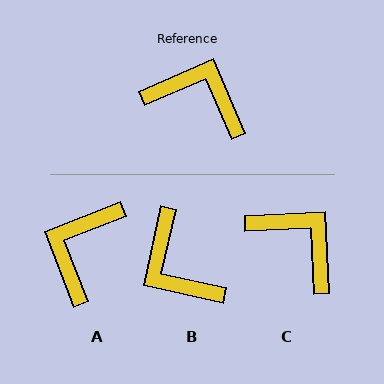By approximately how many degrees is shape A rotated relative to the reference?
Approximately 88 degrees counter-clockwise.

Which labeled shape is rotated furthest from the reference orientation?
B, about 144 degrees away.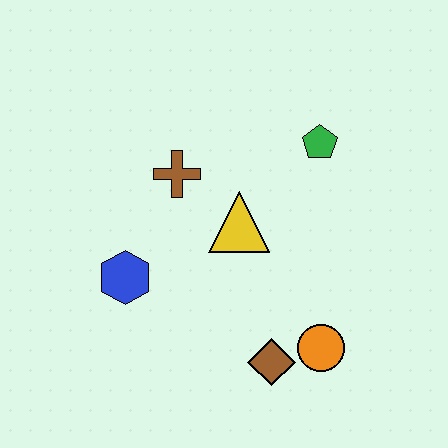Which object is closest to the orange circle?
The brown diamond is closest to the orange circle.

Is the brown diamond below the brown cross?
Yes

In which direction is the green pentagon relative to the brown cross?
The green pentagon is to the right of the brown cross.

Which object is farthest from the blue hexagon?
The green pentagon is farthest from the blue hexagon.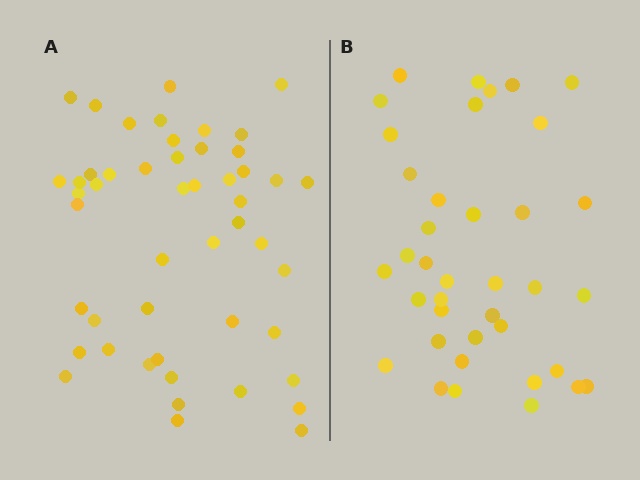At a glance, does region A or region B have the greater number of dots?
Region A (the left region) has more dots.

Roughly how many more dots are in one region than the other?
Region A has roughly 12 or so more dots than region B.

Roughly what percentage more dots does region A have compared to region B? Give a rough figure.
About 30% more.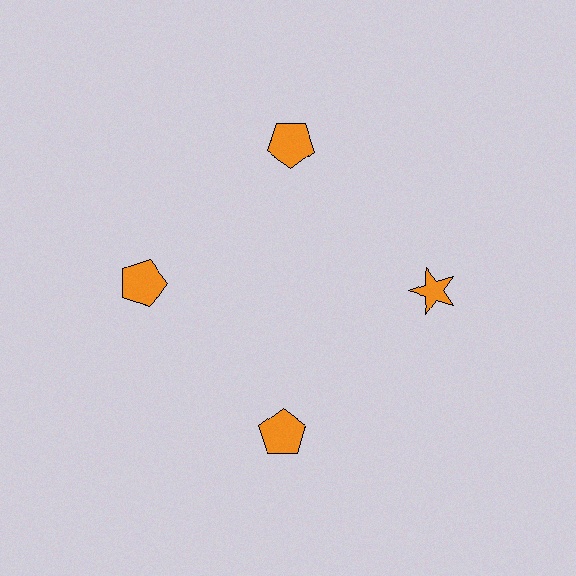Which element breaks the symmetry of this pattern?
The orange star at roughly the 3 o'clock position breaks the symmetry. All other shapes are orange pentagons.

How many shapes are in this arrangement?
There are 4 shapes arranged in a ring pattern.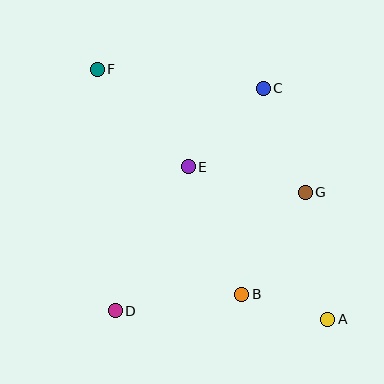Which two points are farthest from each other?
Points A and F are farthest from each other.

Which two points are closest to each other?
Points A and B are closest to each other.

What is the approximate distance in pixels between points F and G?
The distance between F and G is approximately 242 pixels.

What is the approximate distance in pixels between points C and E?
The distance between C and E is approximately 109 pixels.